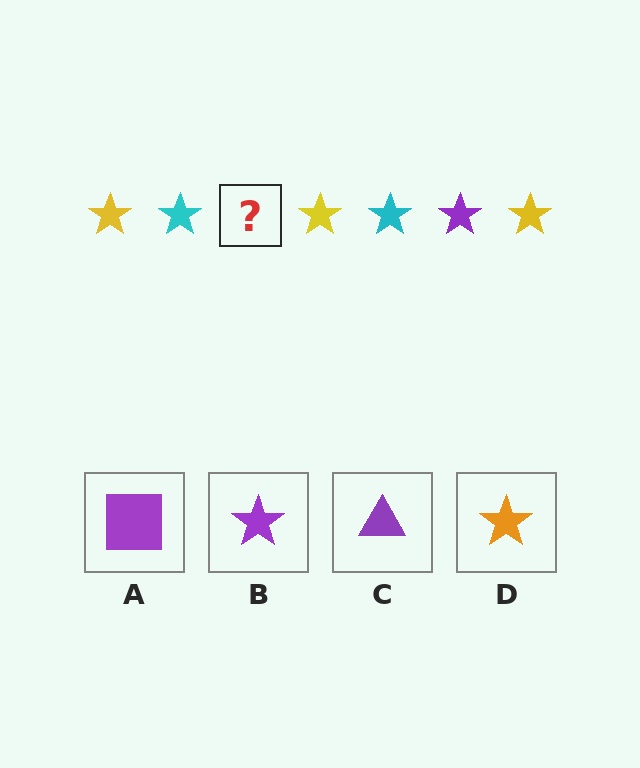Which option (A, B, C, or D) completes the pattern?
B.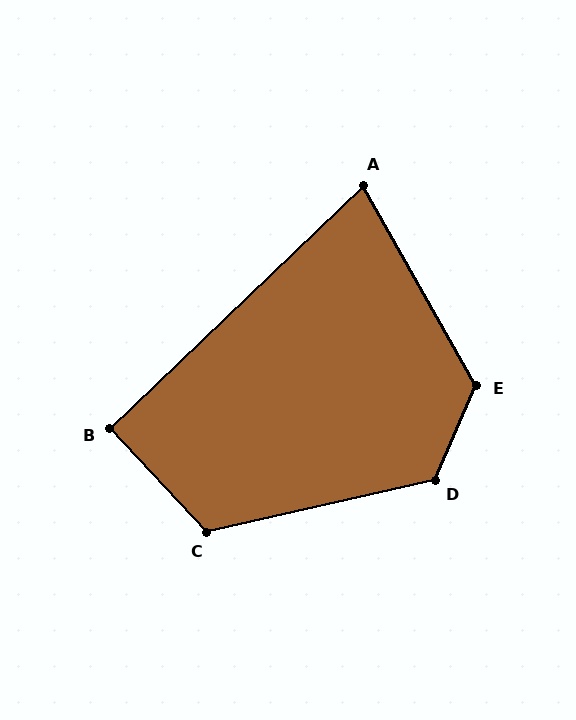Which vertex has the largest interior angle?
E, at approximately 127 degrees.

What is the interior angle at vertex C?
Approximately 120 degrees (obtuse).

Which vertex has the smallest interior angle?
A, at approximately 76 degrees.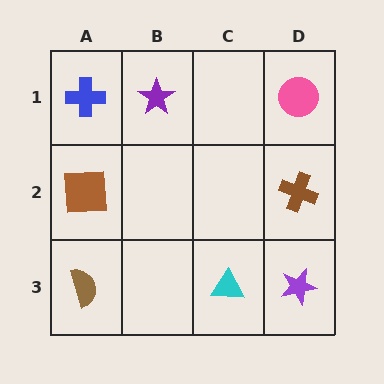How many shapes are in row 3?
3 shapes.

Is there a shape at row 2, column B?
No, that cell is empty.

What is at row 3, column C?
A cyan triangle.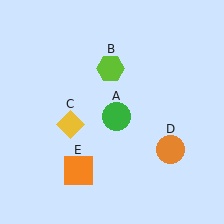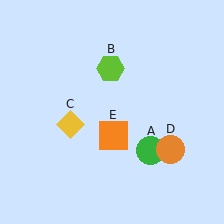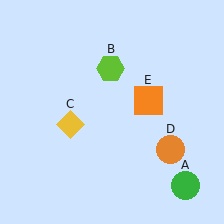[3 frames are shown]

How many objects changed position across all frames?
2 objects changed position: green circle (object A), orange square (object E).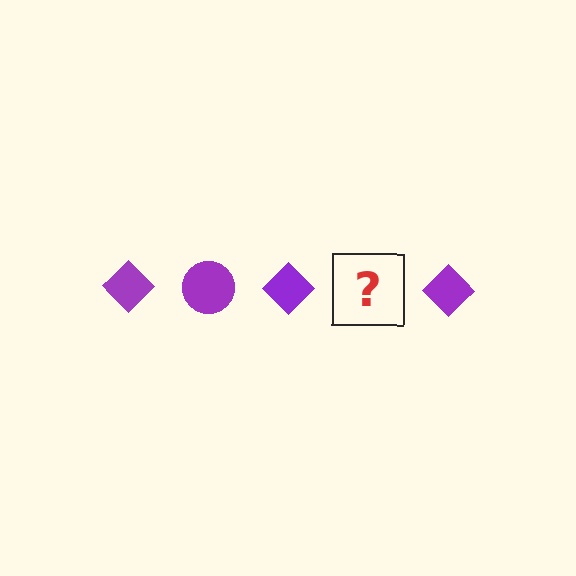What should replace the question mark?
The question mark should be replaced with a purple circle.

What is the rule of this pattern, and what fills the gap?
The rule is that the pattern cycles through diamond, circle shapes in purple. The gap should be filled with a purple circle.